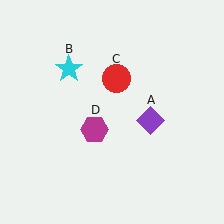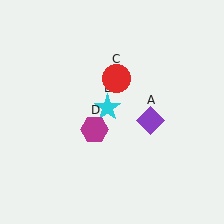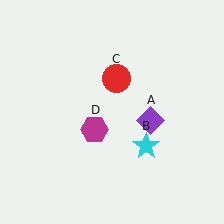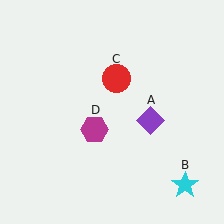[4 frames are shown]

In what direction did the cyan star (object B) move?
The cyan star (object B) moved down and to the right.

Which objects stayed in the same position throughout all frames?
Purple diamond (object A) and red circle (object C) and magenta hexagon (object D) remained stationary.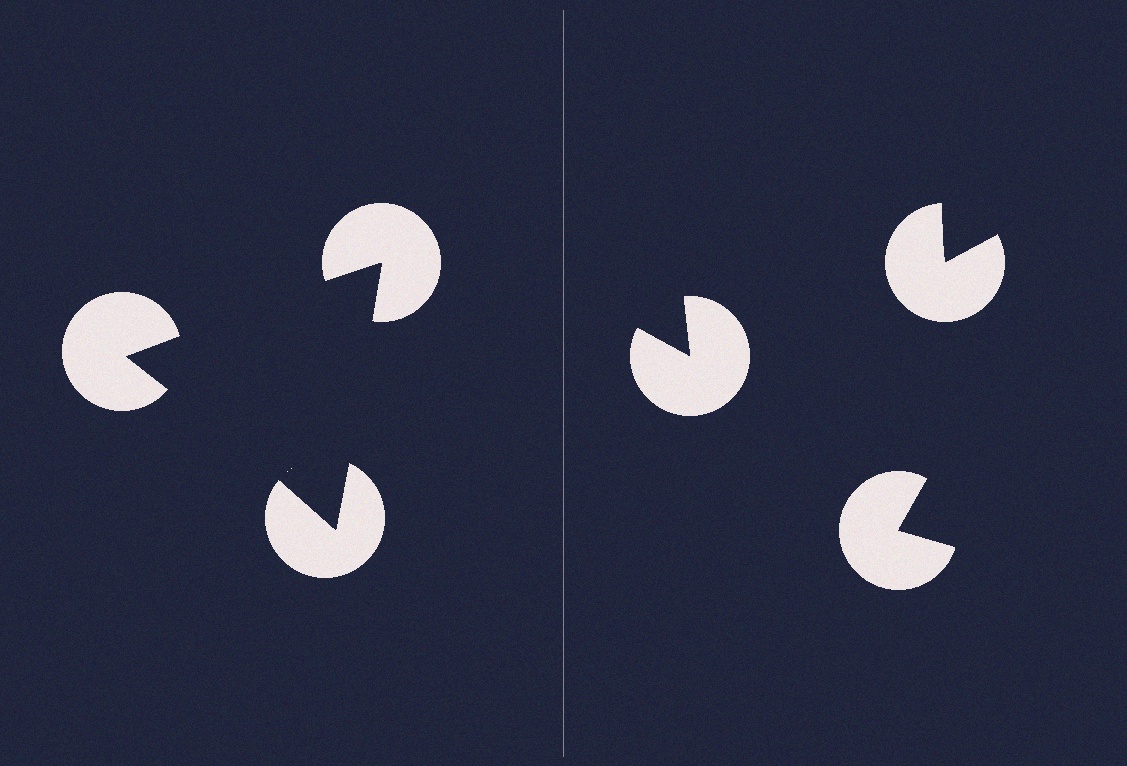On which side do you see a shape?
An illusory triangle appears on the left side. On the right side the wedge cuts are rotated, so no coherent shape forms.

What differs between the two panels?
The pac-man discs are positioned identically on both sides; only the wedge orientations differ. On the left they align to a triangle; on the right they are misaligned.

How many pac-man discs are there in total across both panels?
6 — 3 on each side.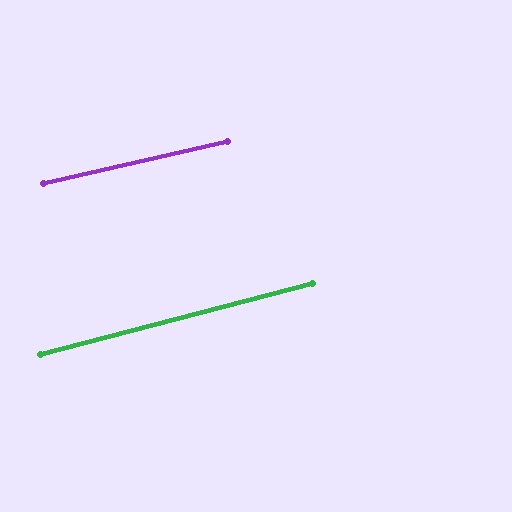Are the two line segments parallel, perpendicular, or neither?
Parallel — their directions differ by only 1.9°.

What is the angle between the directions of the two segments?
Approximately 2 degrees.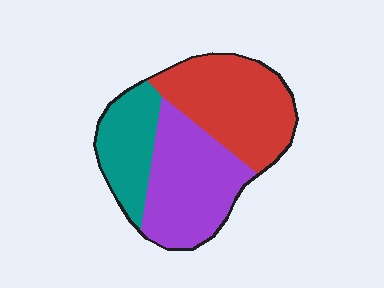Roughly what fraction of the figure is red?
Red covers around 40% of the figure.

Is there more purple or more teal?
Purple.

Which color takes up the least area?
Teal, at roughly 25%.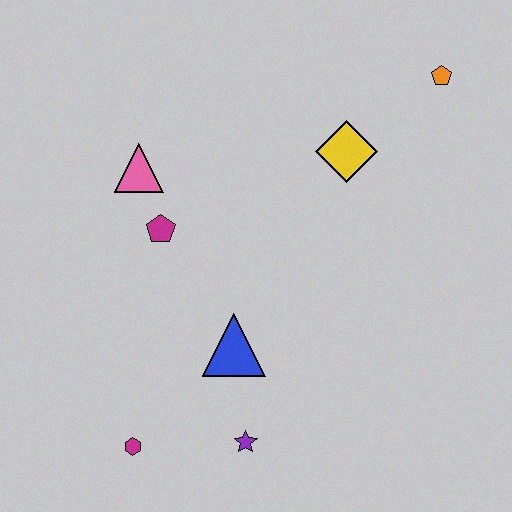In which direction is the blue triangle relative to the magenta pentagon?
The blue triangle is below the magenta pentagon.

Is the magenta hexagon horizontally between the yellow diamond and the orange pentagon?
No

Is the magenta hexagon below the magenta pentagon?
Yes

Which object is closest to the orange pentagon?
The yellow diamond is closest to the orange pentagon.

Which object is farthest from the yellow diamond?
The magenta hexagon is farthest from the yellow diamond.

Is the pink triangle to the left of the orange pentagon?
Yes